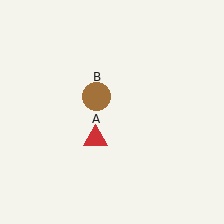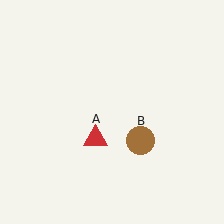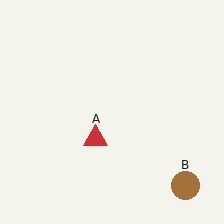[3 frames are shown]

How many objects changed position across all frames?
1 object changed position: brown circle (object B).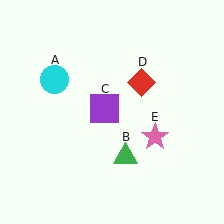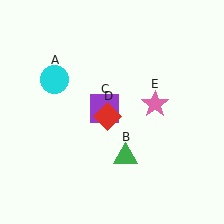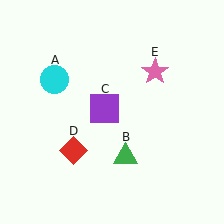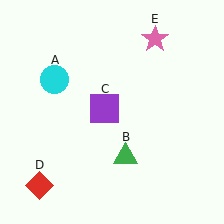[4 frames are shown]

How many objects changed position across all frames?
2 objects changed position: red diamond (object D), pink star (object E).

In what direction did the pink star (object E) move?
The pink star (object E) moved up.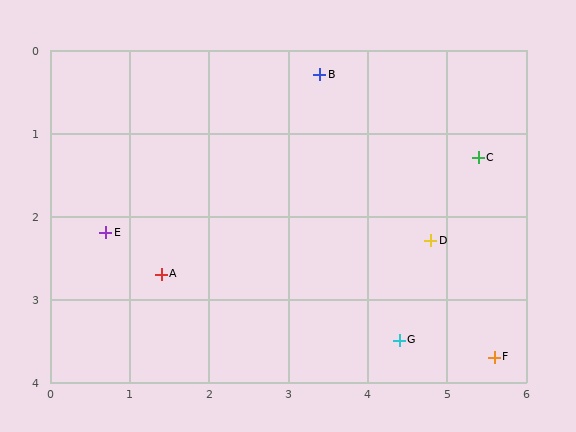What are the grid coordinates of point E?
Point E is at approximately (0.7, 2.2).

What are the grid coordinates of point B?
Point B is at approximately (3.4, 0.3).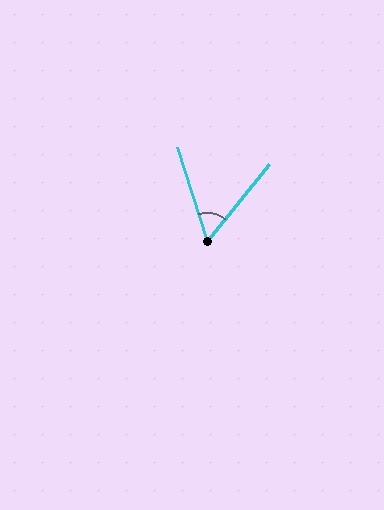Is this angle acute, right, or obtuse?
It is acute.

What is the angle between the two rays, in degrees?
Approximately 57 degrees.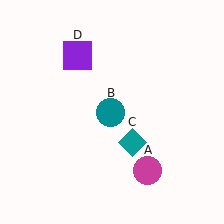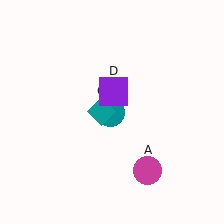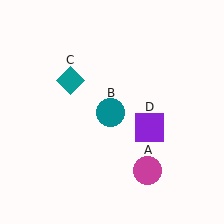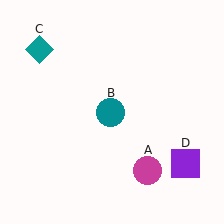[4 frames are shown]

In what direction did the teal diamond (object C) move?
The teal diamond (object C) moved up and to the left.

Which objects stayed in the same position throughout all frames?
Magenta circle (object A) and teal circle (object B) remained stationary.